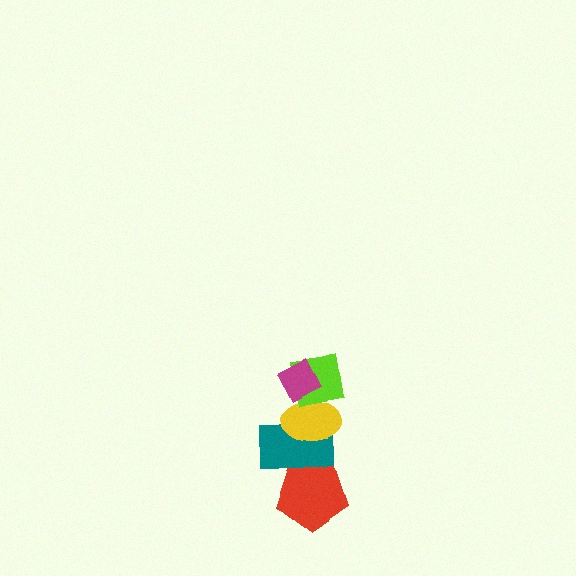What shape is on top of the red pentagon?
The teal rectangle is on top of the red pentagon.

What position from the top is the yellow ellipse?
The yellow ellipse is 3rd from the top.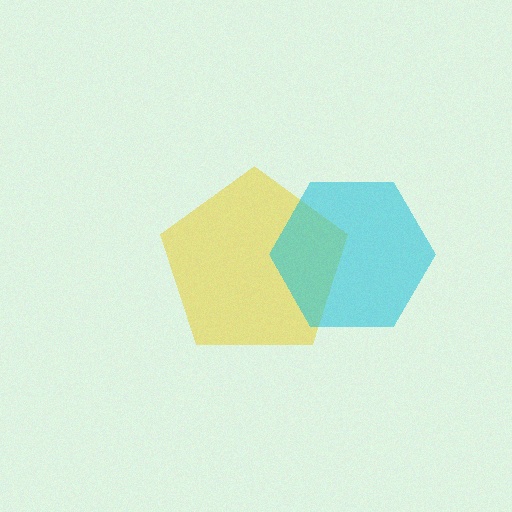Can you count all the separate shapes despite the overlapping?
Yes, there are 2 separate shapes.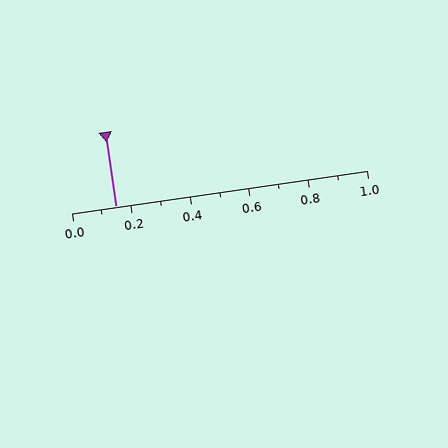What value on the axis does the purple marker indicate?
The marker indicates approximately 0.15.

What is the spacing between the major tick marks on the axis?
The major ticks are spaced 0.2 apart.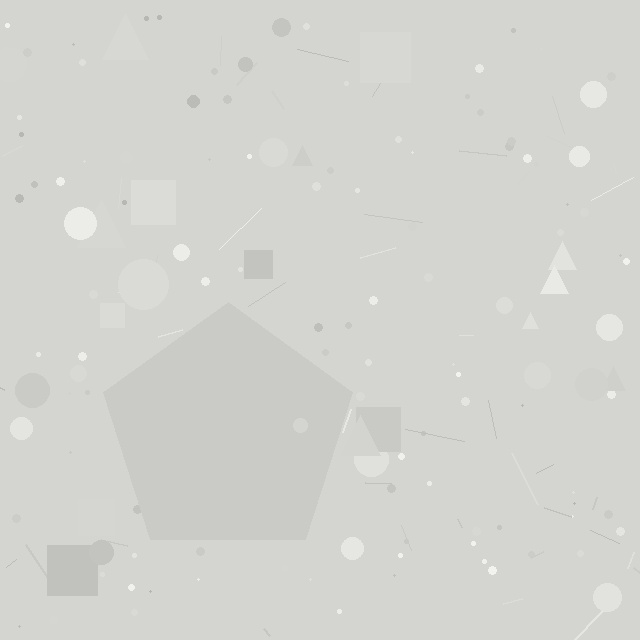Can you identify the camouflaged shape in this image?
The camouflaged shape is a pentagon.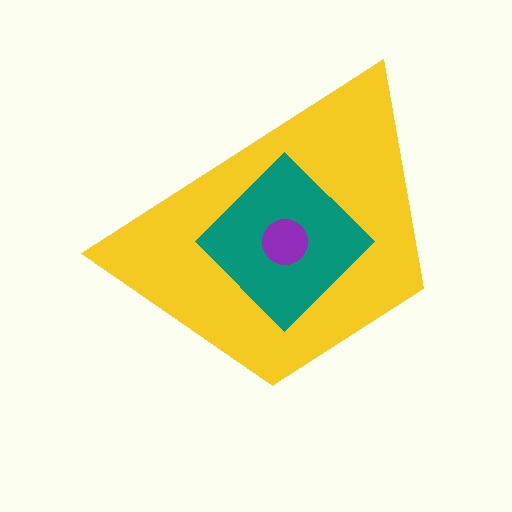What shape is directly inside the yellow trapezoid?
The teal diamond.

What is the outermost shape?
The yellow trapezoid.